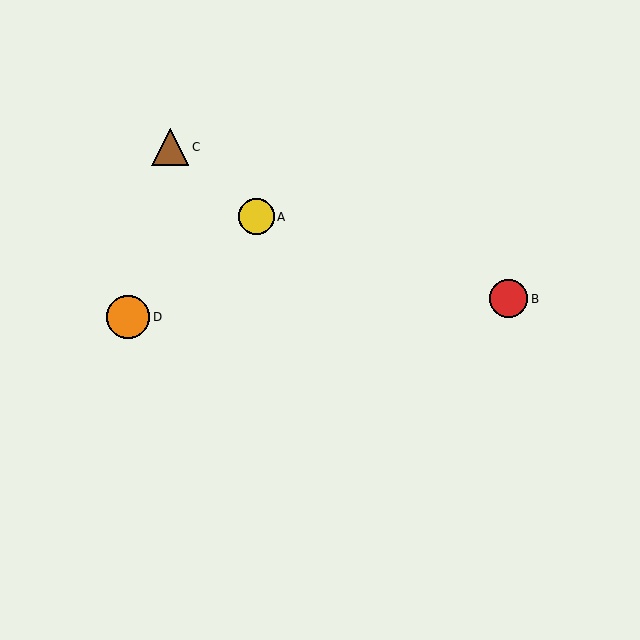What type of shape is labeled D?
Shape D is an orange circle.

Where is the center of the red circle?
The center of the red circle is at (509, 299).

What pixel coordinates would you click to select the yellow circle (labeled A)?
Click at (256, 217) to select the yellow circle A.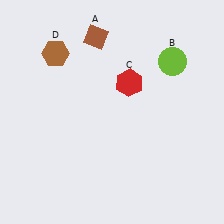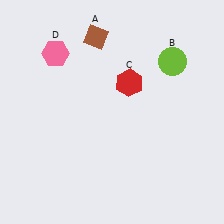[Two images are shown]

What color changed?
The hexagon (D) changed from brown in Image 1 to pink in Image 2.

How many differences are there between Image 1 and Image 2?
There is 1 difference between the two images.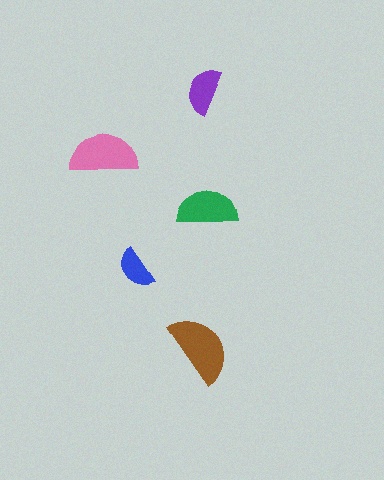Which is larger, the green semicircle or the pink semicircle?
The pink one.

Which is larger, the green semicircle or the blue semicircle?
The green one.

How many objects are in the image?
There are 5 objects in the image.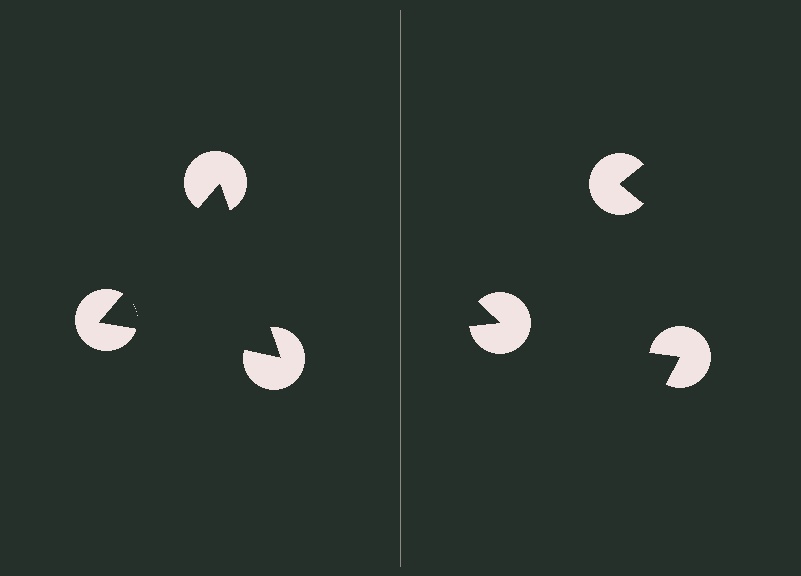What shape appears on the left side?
An illusory triangle.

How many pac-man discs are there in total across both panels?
6 — 3 on each side.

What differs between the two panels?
The pac-man discs are positioned identically on both sides; only the wedge orientations differ. On the left they align to a triangle; on the right they are misaligned.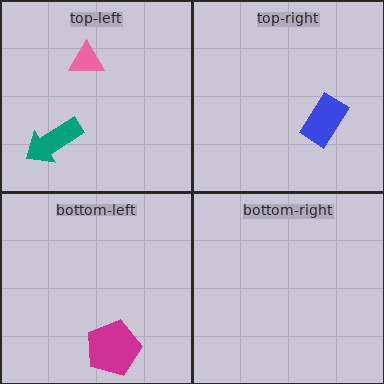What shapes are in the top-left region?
The pink triangle, the teal arrow.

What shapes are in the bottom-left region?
The magenta pentagon.